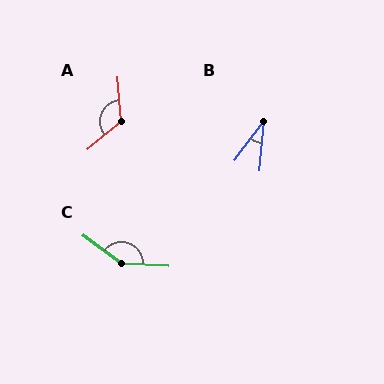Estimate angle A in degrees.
Approximately 125 degrees.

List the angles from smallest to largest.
B (31°), A (125°), C (146°).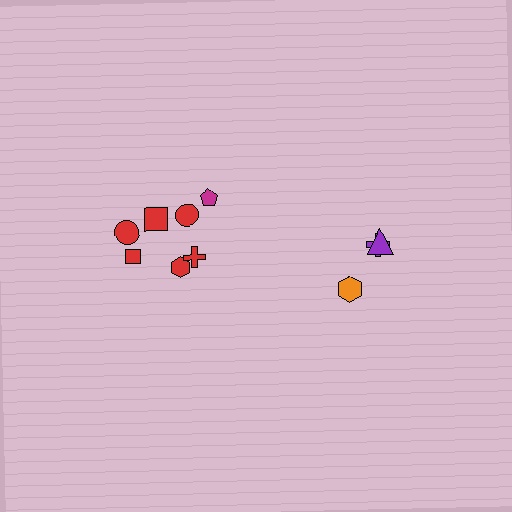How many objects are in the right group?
There are 3 objects.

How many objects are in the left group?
There are 7 objects.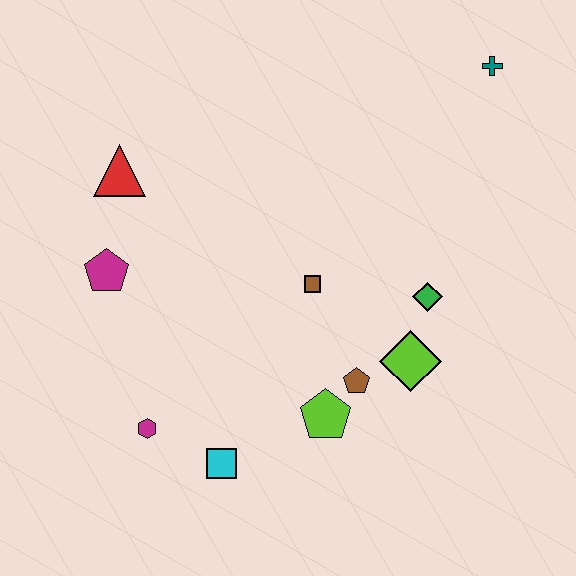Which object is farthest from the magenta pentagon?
The teal cross is farthest from the magenta pentagon.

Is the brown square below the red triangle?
Yes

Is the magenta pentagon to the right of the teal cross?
No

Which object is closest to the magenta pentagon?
The red triangle is closest to the magenta pentagon.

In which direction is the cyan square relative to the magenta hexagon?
The cyan square is to the right of the magenta hexagon.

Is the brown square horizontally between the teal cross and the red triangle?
Yes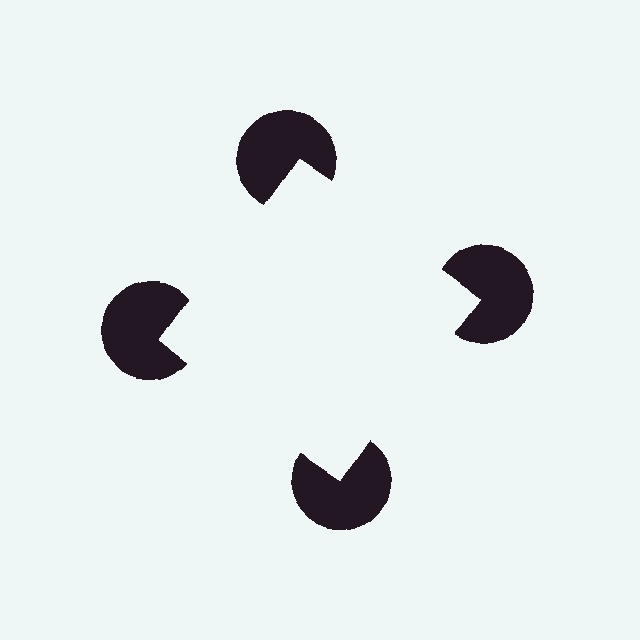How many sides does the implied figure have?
4 sides.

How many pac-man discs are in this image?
There are 4 — one at each vertex of the illusory square.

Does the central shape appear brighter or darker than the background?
It typically appears slightly brighter than the background, even though no actual brightness change is drawn.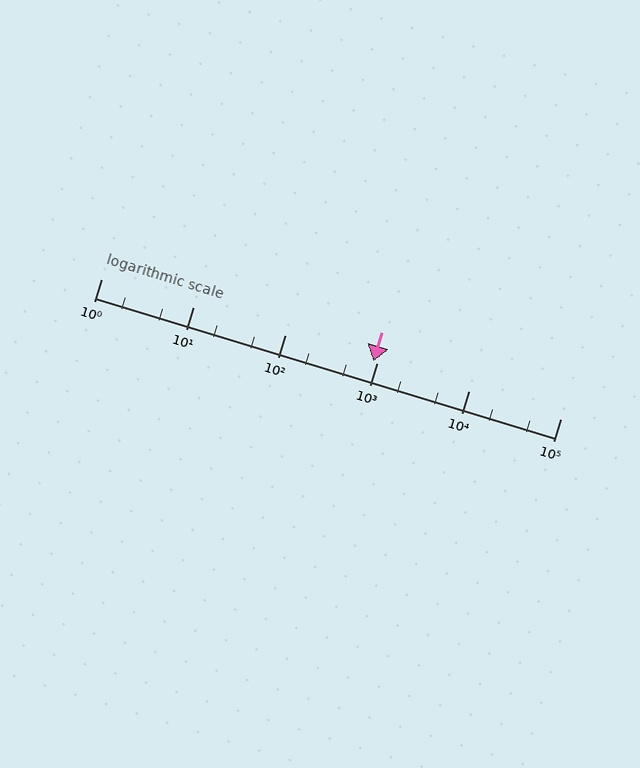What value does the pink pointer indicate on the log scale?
The pointer indicates approximately 910.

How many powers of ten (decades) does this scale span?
The scale spans 5 decades, from 1 to 100000.